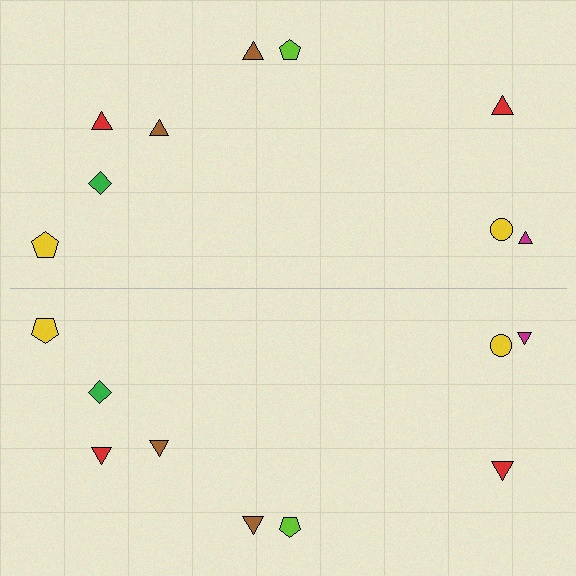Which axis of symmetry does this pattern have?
The pattern has a horizontal axis of symmetry running through the center of the image.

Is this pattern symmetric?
Yes, this pattern has bilateral (reflection) symmetry.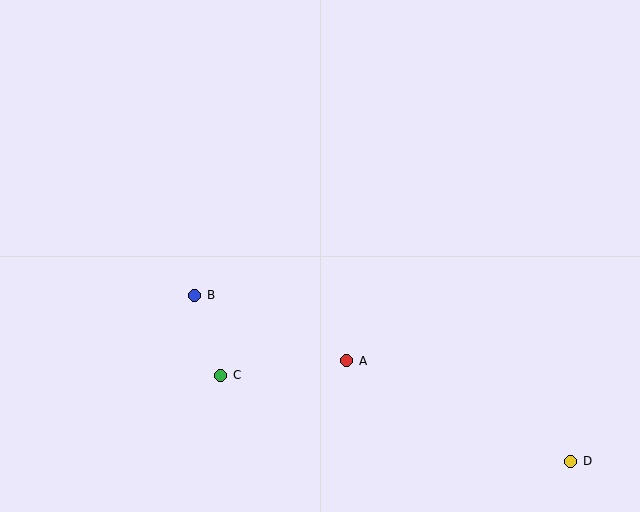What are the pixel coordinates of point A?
Point A is at (347, 361).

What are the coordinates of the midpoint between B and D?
The midpoint between B and D is at (383, 378).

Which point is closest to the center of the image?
Point A at (347, 361) is closest to the center.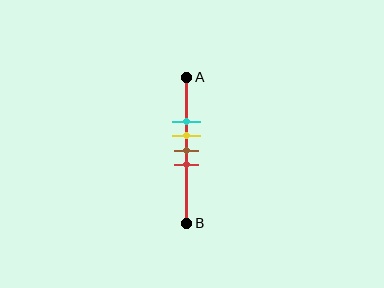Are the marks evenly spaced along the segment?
Yes, the marks are approximately evenly spaced.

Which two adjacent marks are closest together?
The yellow and brown marks are the closest adjacent pair.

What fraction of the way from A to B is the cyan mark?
The cyan mark is approximately 30% (0.3) of the way from A to B.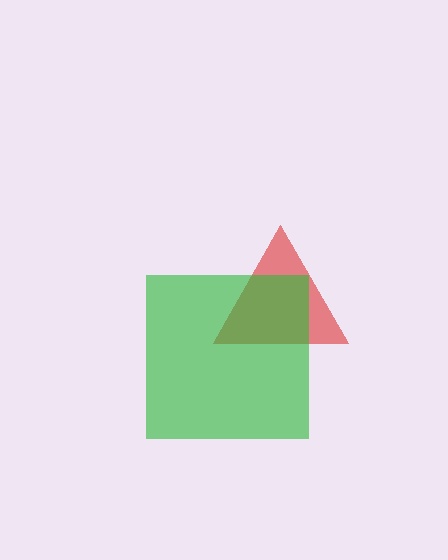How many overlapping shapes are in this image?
There are 2 overlapping shapes in the image.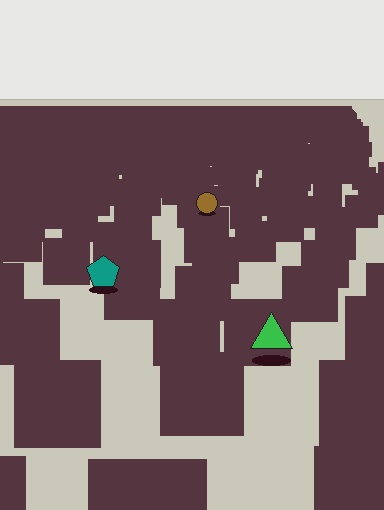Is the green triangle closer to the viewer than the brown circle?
Yes. The green triangle is closer — you can tell from the texture gradient: the ground texture is coarser near it.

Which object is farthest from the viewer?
The brown circle is farthest from the viewer. It appears smaller and the ground texture around it is denser.